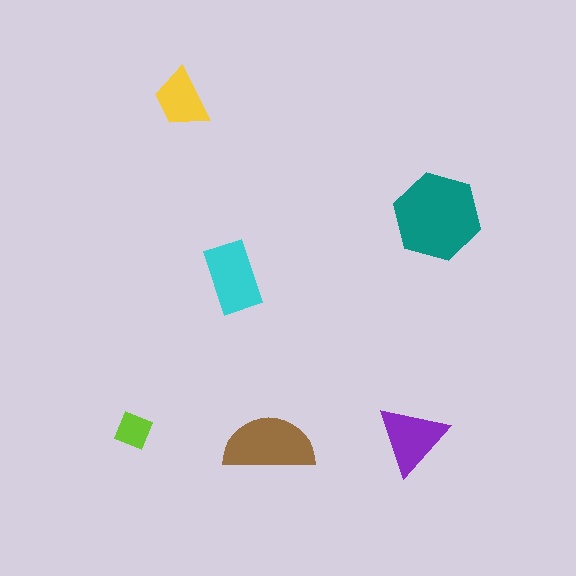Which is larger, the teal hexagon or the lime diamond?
The teal hexagon.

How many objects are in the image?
There are 6 objects in the image.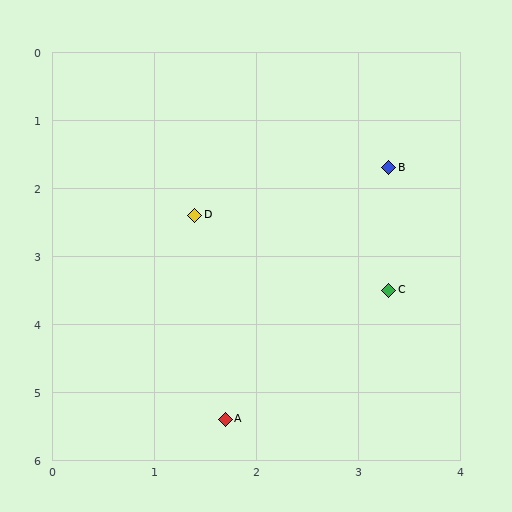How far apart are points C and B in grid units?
Points C and B are about 1.8 grid units apart.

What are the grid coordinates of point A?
Point A is at approximately (1.7, 5.4).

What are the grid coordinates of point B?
Point B is at approximately (3.3, 1.7).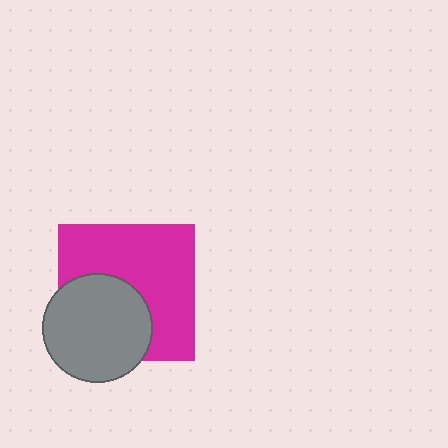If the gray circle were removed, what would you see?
You would see the complete magenta square.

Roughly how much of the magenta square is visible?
About half of it is visible (roughly 61%).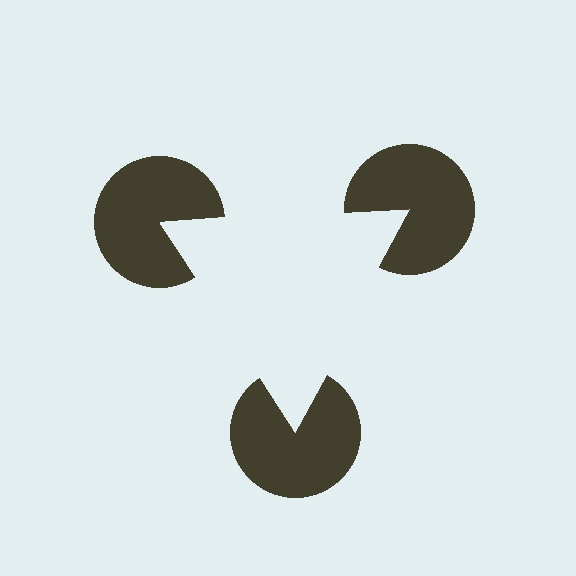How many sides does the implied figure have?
3 sides.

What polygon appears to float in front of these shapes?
An illusory triangle — its edges are inferred from the aligned wedge cuts in the pac-man discs, not physically drawn.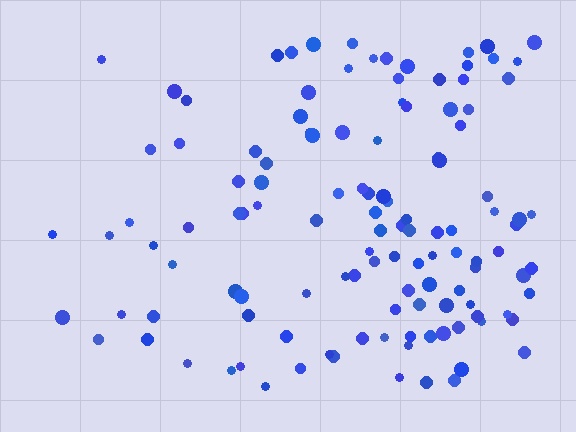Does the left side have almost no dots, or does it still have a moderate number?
Still a moderate number, just noticeably fewer than the right.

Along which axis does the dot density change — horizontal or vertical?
Horizontal.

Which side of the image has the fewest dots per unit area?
The left.